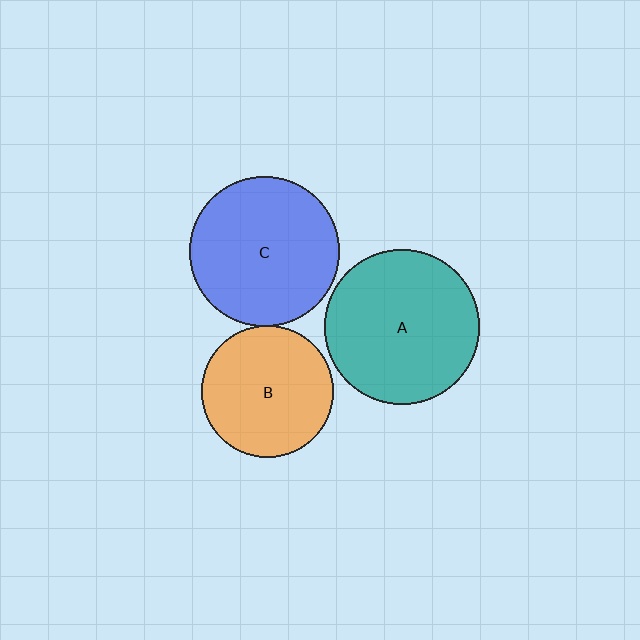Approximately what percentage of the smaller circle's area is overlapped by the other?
Approximately 5%.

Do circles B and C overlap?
Yes.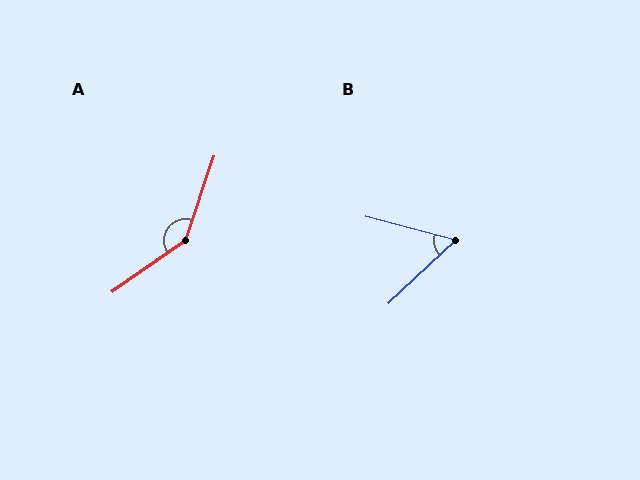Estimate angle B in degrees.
Approximately 57 degrees.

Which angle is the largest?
A, at approximately 143 degrees.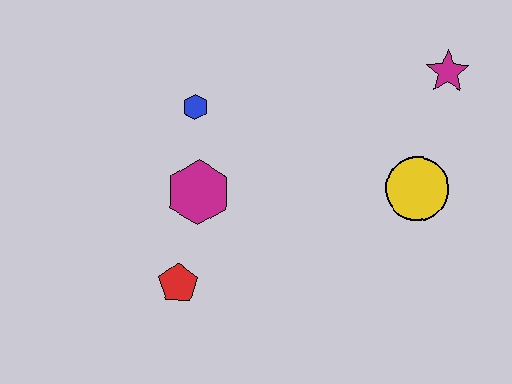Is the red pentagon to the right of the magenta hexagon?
No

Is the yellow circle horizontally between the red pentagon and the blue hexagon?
No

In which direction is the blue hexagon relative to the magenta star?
The blue hexagon is to the left of the magenta star.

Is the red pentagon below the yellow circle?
Yes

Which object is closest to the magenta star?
The yellow circle is closest to the magenta star.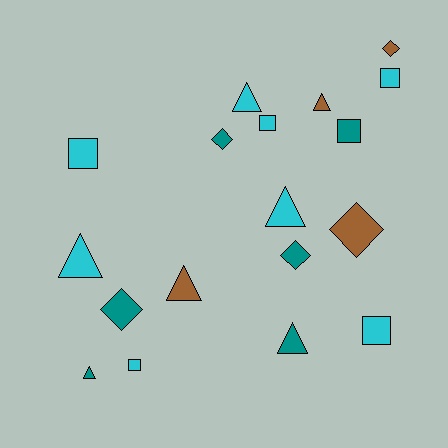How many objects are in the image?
There are 18 objects.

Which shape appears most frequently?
Triangle, with 7 objects.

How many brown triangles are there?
There are 2 brown triangles.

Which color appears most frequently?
Cyan, with 8 objects.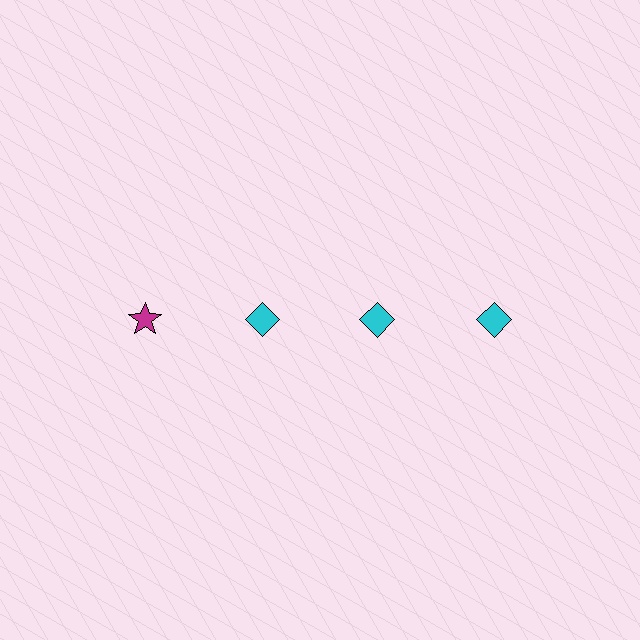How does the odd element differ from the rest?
It differs in both color (magenta instead of cyan) and shape (star instead of diamond).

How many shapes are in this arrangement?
There are 4 shapes arranged in a grid pattern.